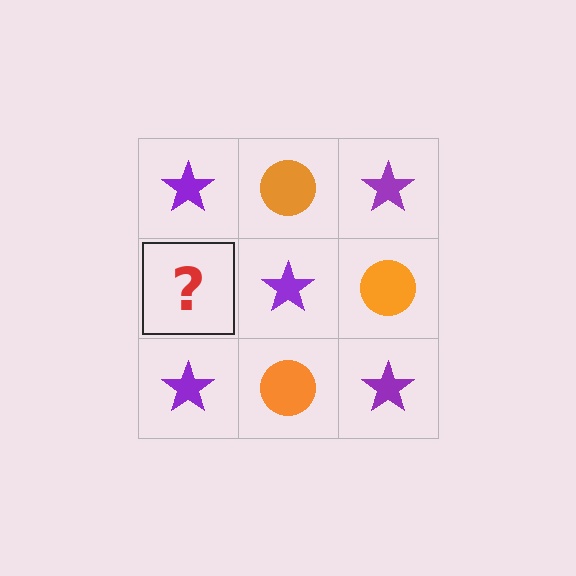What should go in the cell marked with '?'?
The missing cell should contain an orange circle.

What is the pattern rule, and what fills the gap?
The rule is that it alternates purple star and orange circle in a checkerboard pattern. The gap should be filled with an orange circle.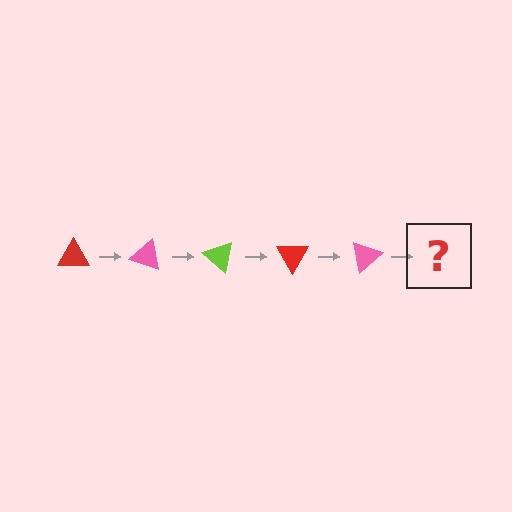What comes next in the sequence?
The next element should be a lime triangle, rotated 100 degrees from the start.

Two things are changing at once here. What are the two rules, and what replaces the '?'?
The two rules are that it rotates 20 degrees each step and the color cycles through red, pink, and lime. The '?' should be a lime triangle, rotated 100 degrees from the start.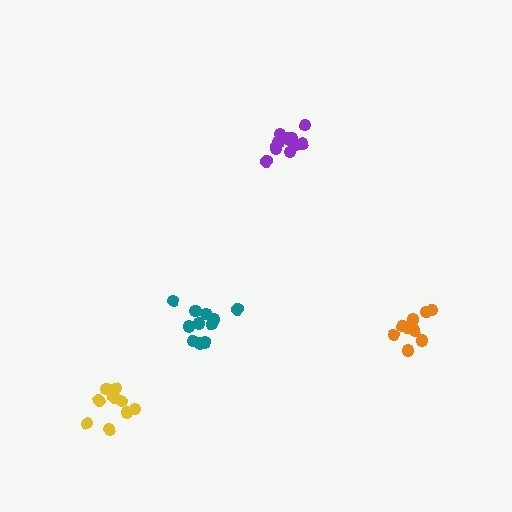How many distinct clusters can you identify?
There are 4 distinct clusters.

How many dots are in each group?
Group 1: 9 dots, Group 2: 11 dots, Group 3: 9 dots, Group 4: 11 dots (40 total).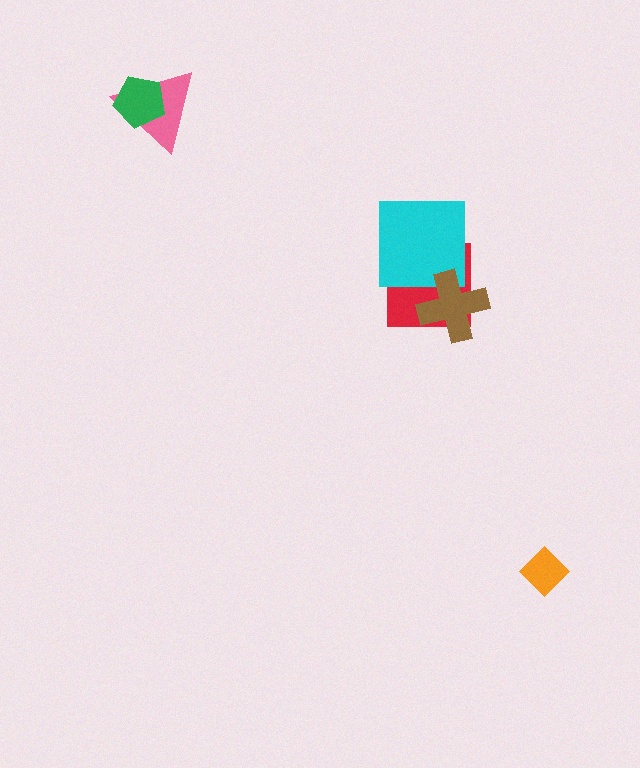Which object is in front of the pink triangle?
The green pentagon is in front of the pink triangle.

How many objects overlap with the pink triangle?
1 object overlaps with the pink triangle.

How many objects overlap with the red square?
2 objects overlap with the red square.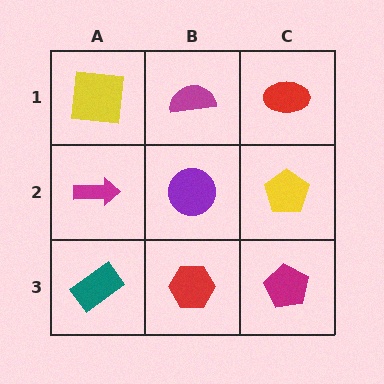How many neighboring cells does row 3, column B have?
3.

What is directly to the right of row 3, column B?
A magenta pentagon.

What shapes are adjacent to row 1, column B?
A purple circle (row 2, column B), a yellow square (row 1, column A), a red ellipse (row 1, column C).